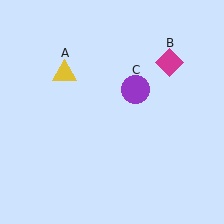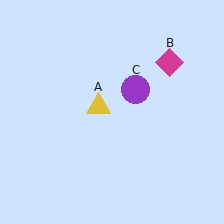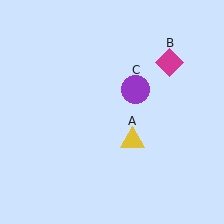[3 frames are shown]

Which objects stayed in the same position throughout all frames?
Magenta diamond (object B) and purple circle (object C) remained stationary.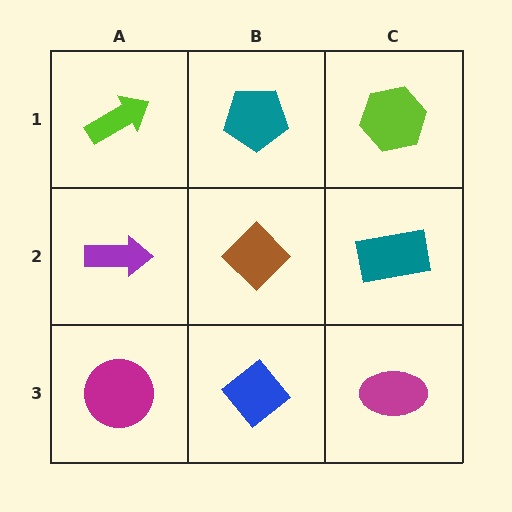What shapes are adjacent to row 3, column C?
A teal rectangle (row 2, column C), a blue diamond (row 3, column B).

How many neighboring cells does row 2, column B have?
4.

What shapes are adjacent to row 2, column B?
A teal pentagon (row 1, column B), a blue diamond (row 3, column B), a purple arrow (row 2, column A), a teal rectangle (row 2, column C).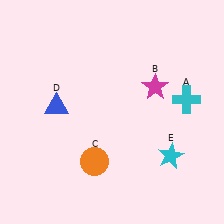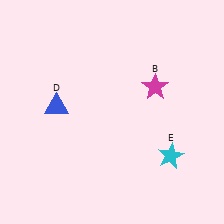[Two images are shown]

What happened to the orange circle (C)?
The orange circle (C) was removed in Image 2. It was in the bottom-left area of Image 1.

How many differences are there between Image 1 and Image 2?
There are 2 differences between the two images.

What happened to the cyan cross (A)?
The cyan cross (A) was removed in Image 2. It was in the top-right area of Image 1.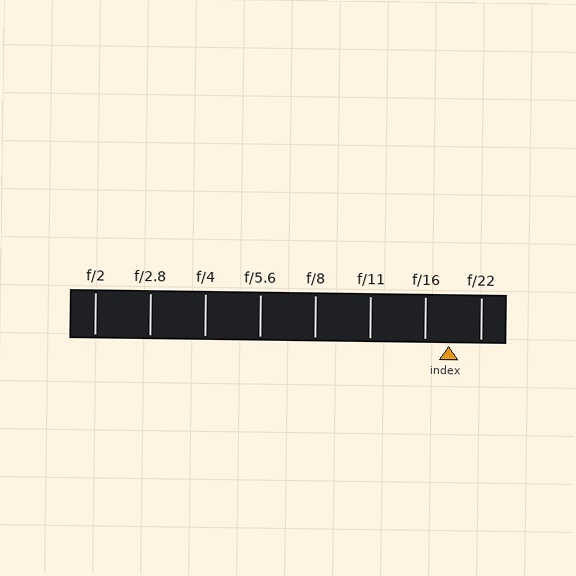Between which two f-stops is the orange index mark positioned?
The index mark is between f/16 and f/22.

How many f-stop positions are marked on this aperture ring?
There are 8 f-stop positions marked.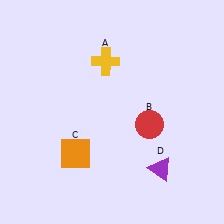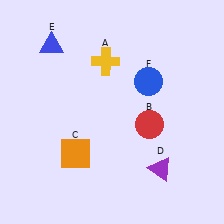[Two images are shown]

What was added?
A blue triangle (E), a blue circle (F) were added in Image 2.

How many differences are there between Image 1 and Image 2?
There are 2 differences between the two images.